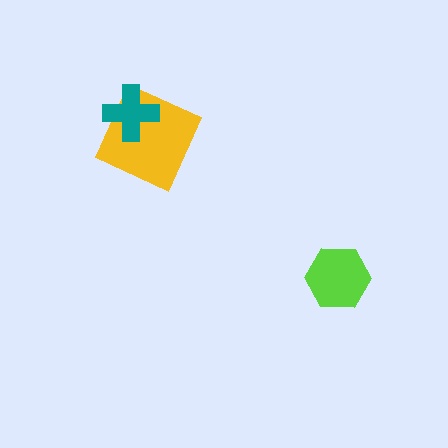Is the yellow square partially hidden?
Yes, it is partially covered by another shape.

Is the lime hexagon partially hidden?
No, no other shape covers it.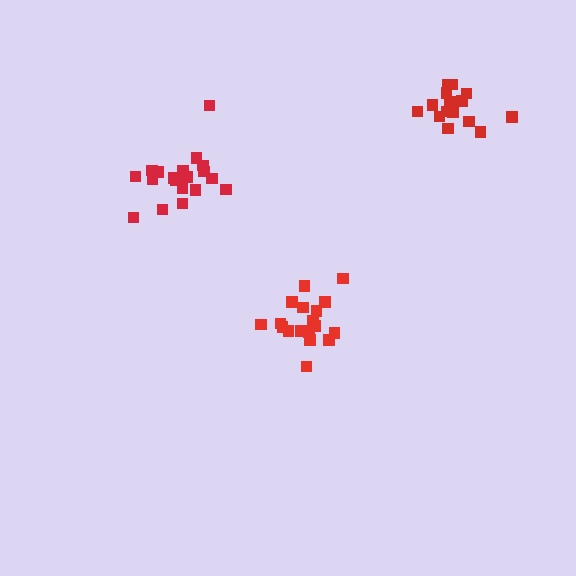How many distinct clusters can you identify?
There are 3 distinct clusters.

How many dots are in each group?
Group 1: 20 dots, Group 2: 15 dots, Group 3: 19 dots (54 total).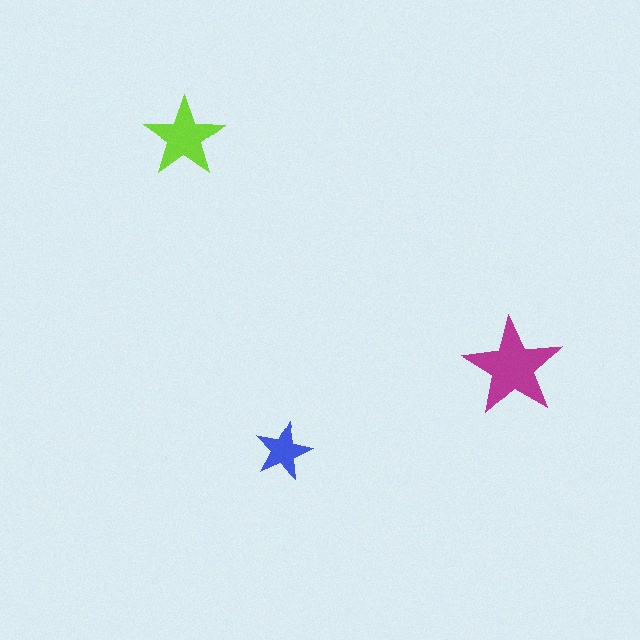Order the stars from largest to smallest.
the magenta one, the lime one, the blue one.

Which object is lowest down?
The blue star is bottommost.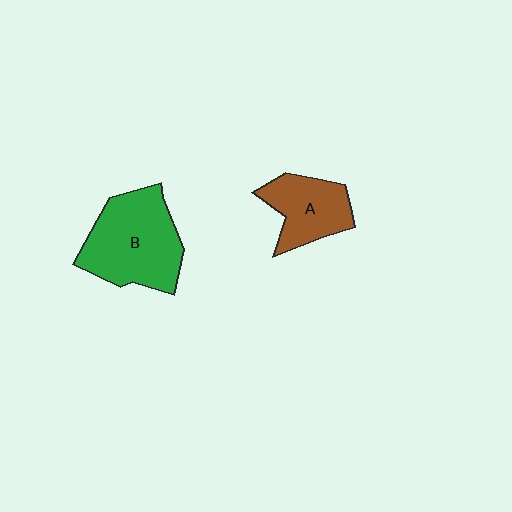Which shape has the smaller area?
Shape A (brown).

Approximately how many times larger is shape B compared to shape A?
Approximately 1.6 times.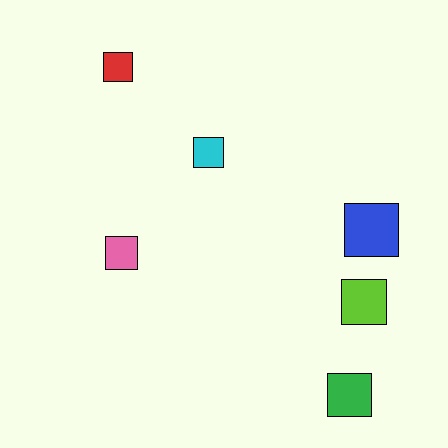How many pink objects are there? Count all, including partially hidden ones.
There is 1 pink object.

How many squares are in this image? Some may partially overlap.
There are 6 squares.